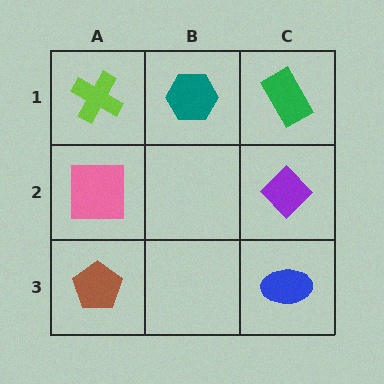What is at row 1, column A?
A lime cross.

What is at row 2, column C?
A purple diamond.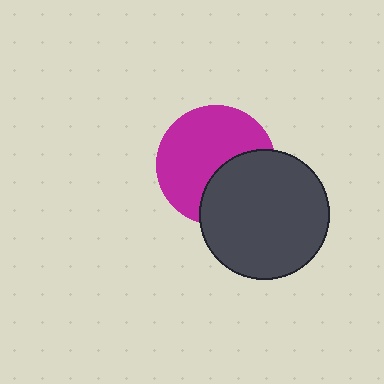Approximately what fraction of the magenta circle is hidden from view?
Roughly 37% of the magenta circle is hidden behind the dark gray circle.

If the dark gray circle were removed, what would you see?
You would see the complete magenta circle.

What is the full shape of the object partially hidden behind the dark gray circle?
The partially hidden object is a magenta circle.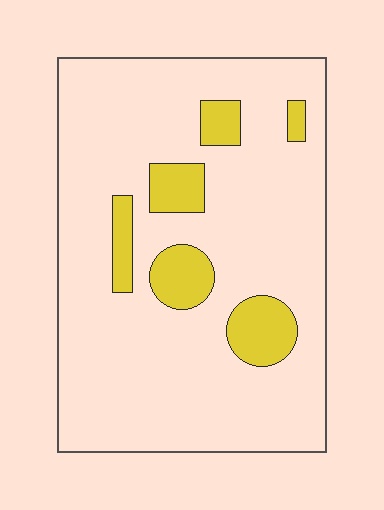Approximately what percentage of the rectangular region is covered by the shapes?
Approximately 15%.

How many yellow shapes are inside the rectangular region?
6.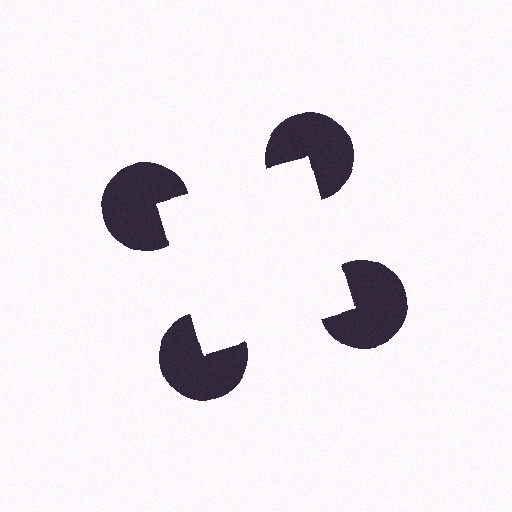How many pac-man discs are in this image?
There are 4 — one at each vertex of the illusory square.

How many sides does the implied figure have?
4 sides.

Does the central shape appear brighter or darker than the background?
It typically appears slightly brighter than the background, even though no actual brightness change is drawn.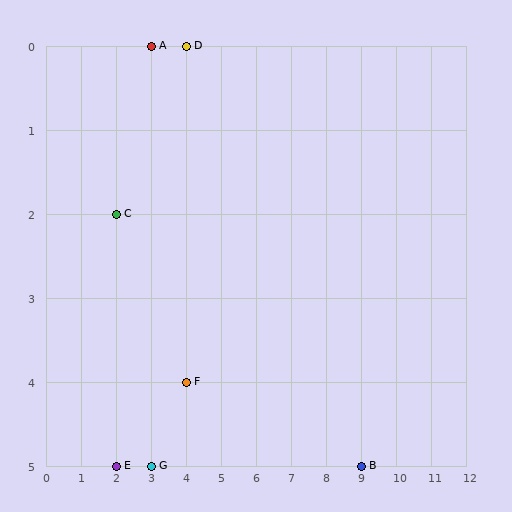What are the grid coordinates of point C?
Point C is at grid coordinates (2, 2).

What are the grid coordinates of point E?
Point E is at grid coordinates (2, 5).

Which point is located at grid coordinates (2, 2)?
Point C is at (2, 2).